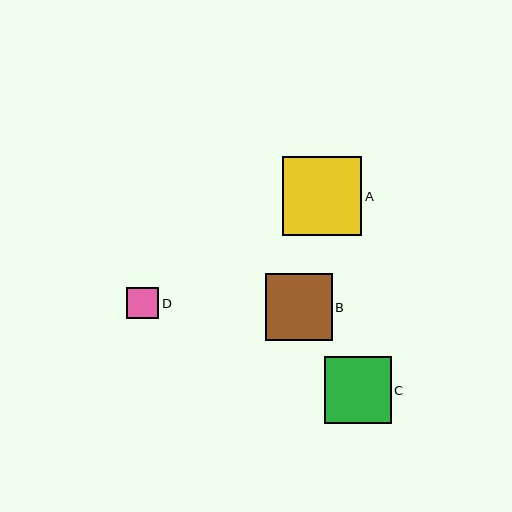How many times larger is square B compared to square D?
Square B is approximately 2.1 times the size of square D.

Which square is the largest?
Square A is the largest with a size of approximately 79 pixels.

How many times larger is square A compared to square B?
Square A is approximately 1.2 times the size of square B.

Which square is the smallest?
Square D is the smallest with a size of approximately 32 pixels.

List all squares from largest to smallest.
From largest to smallest: A, B, C, D.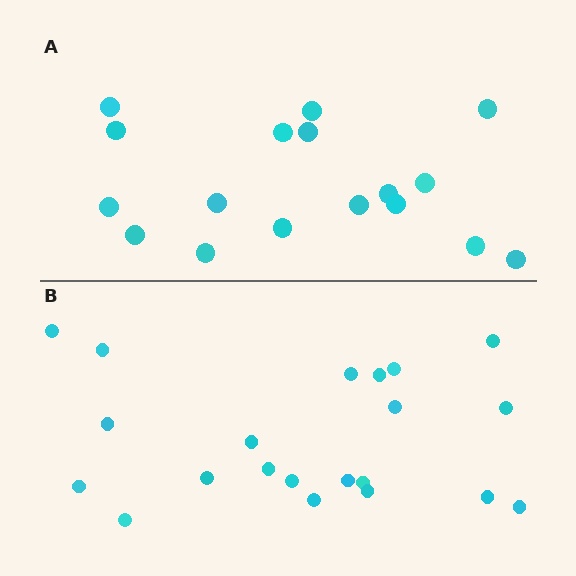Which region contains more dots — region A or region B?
Region B (the bottom region) has more dots.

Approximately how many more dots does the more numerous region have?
Region B has about 4 more dots than region A.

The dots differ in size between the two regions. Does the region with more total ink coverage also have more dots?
No. Region A has more total ink coverage because its dots are larger, but region B actually contains more individual dots. Total area can be misleading — the number of items is what matters here.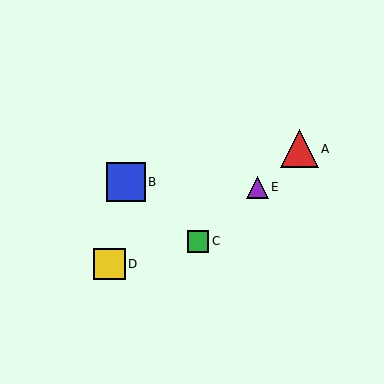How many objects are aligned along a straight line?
3 objects (A, C, E) are aligned along a straight line.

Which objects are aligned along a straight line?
Objects A, C, E are aligned along a straight line.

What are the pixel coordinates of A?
Object A is at (299, 149).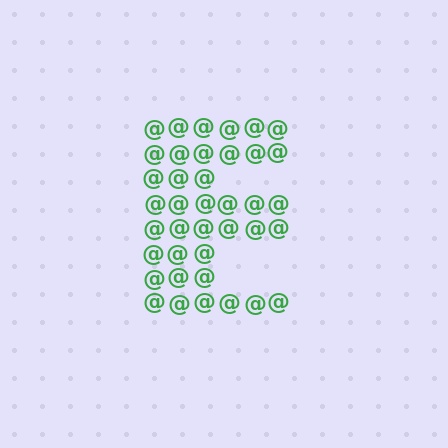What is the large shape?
The large shape is the letter E.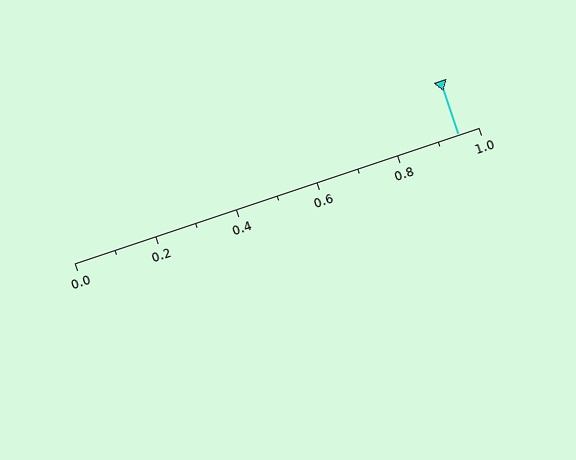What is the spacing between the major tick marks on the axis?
The major ticks are spaced 0.2 apart.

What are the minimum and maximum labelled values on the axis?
The axis runs from 0.0 to 1.0.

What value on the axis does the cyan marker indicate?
The marker indicates approximately 0.95.